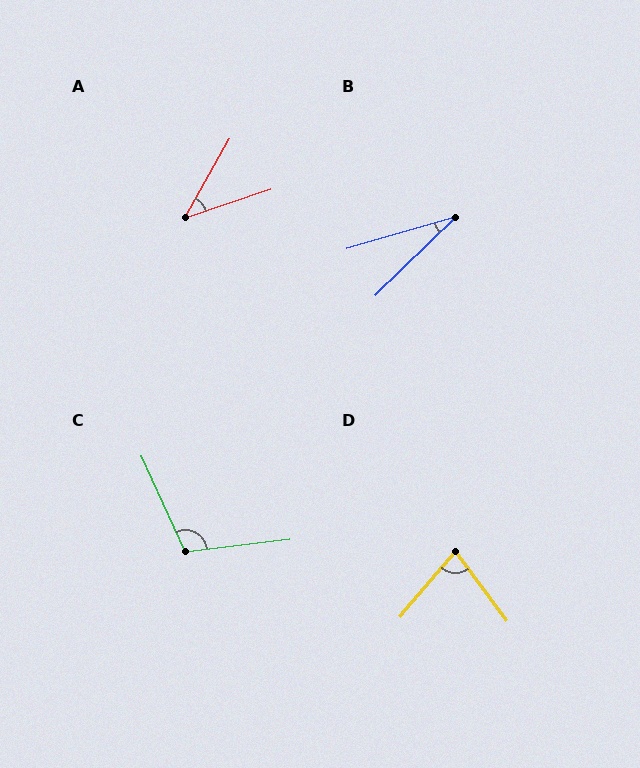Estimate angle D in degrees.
Approximately 77 degrees.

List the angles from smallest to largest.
B (29°), A (43°), D (77°), C (108°).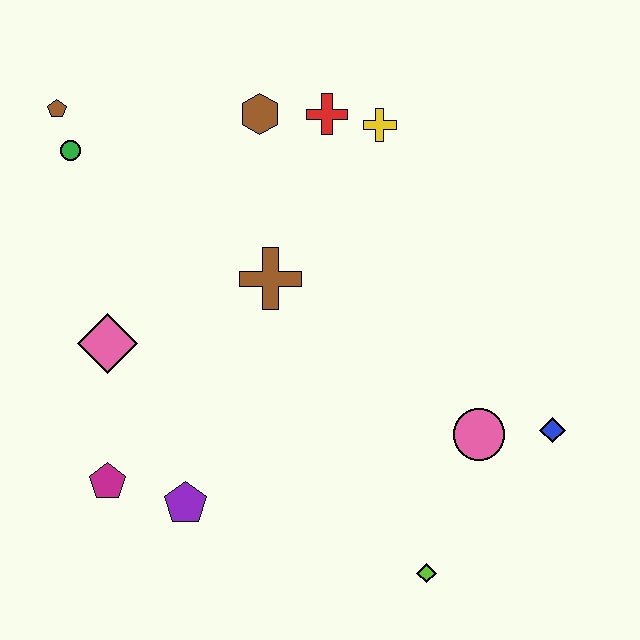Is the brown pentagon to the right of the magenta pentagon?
No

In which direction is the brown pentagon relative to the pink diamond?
The brown pentagon is above the pink diamond.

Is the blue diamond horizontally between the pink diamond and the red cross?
No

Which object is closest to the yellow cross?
The red cross is closest to the yellow cross.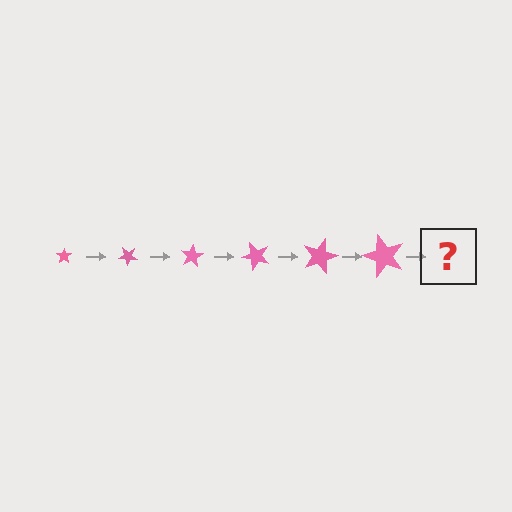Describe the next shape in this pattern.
It should be a star, larger than the previous one and rotated 240 degrees from the start.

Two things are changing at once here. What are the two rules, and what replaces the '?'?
The two rules are that the star grows larger each step and it rotates 40 degrees each step. The '?' should be a star, larger than the previous one and rotated 240 degrees from the start.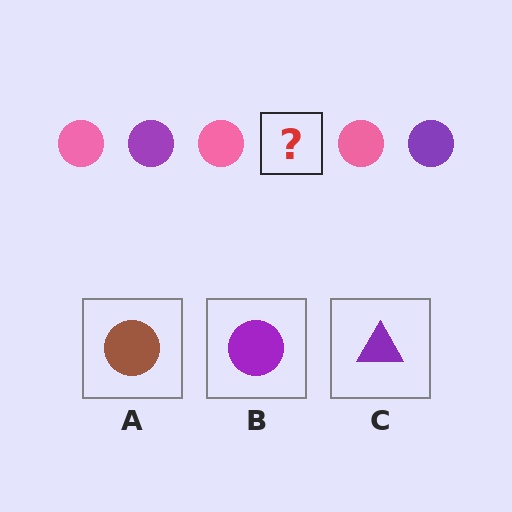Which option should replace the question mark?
Option B.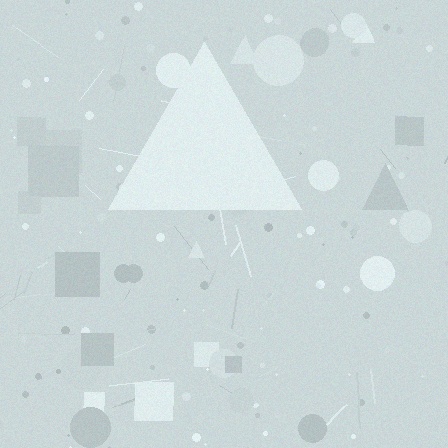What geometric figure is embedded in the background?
A triangle is embedded in the background.